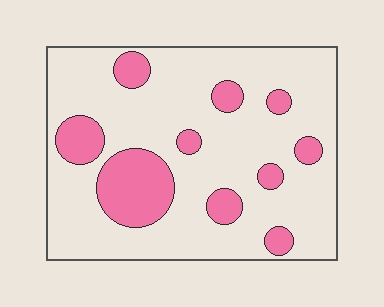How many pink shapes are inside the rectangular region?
10.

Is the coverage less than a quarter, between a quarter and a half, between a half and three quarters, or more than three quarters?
Less than a quarter.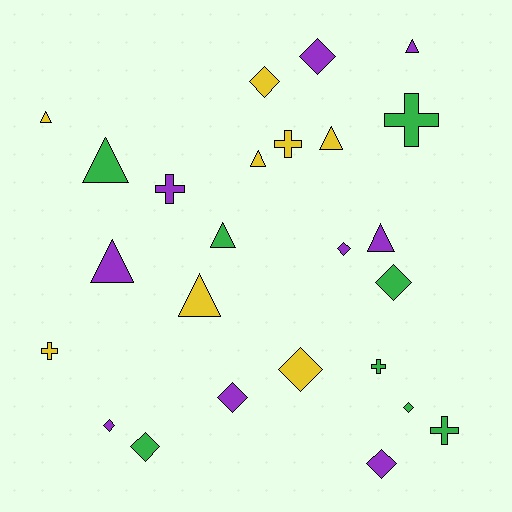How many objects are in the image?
There are 25 objects.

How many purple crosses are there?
There is 1 purple cross.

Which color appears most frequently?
Purple, with 9 objects.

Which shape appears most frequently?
Diamond, with 10 objects.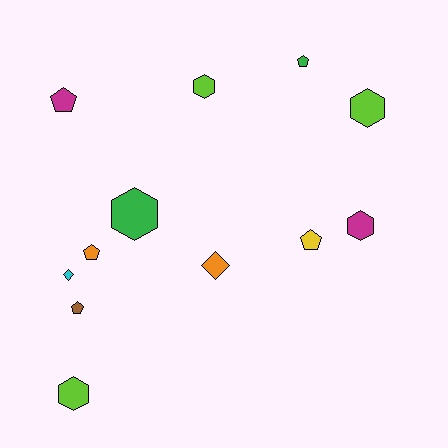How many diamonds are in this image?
There are 2 diamonds.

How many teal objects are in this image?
There are no teal objects.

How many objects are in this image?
There are 12 objects.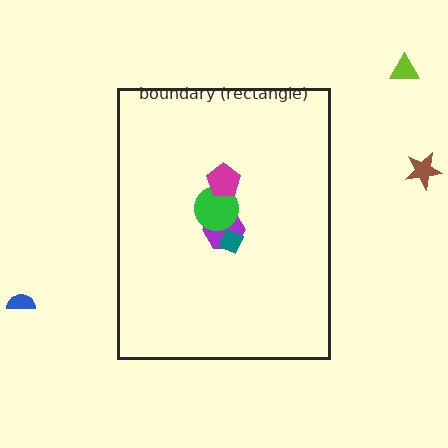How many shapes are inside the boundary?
4 inside, 3 outside.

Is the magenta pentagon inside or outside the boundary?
Inside.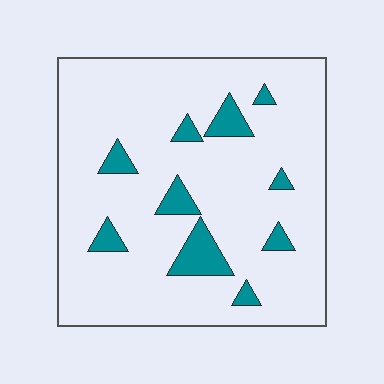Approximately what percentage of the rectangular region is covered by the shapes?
Approximately 10%.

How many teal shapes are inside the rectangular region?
10.